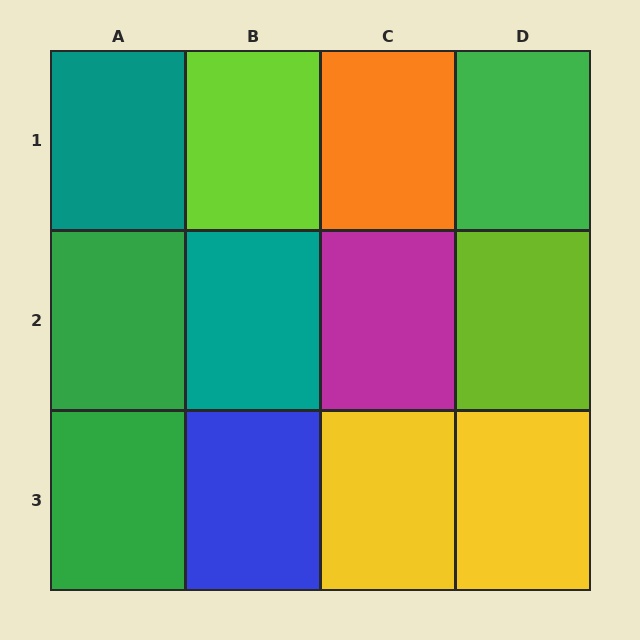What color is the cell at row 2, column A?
Green.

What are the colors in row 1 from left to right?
Teal, lime, orange, green.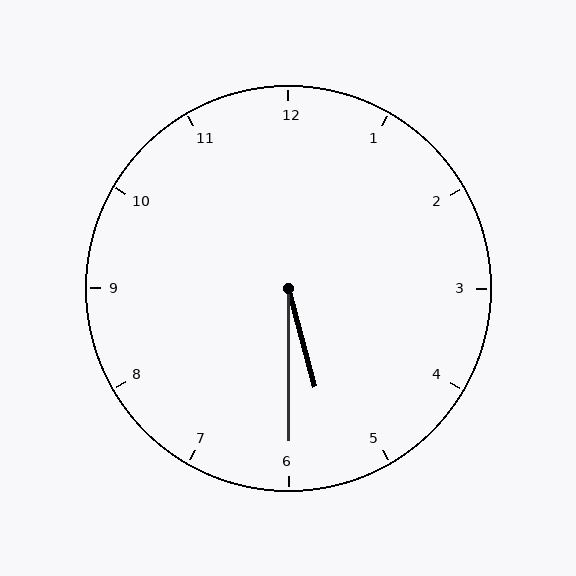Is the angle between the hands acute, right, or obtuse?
It is acute.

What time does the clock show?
5:30.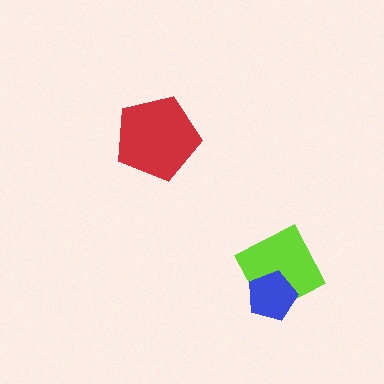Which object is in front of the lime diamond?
The blue pentagon is in front of the lime diamond.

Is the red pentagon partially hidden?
No, no other shape covers it.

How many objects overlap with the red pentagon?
0 objects overlap with the red pentagon.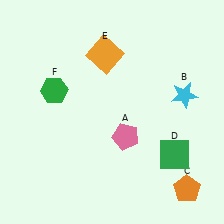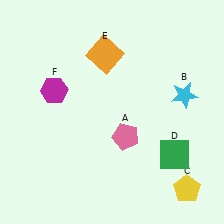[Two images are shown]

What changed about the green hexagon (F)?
In Image 1, F is green. In Image 2, it changed to magenta.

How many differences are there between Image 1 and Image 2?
There are 2 differences between the two images.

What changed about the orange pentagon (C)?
In Image 1, C is orange. In Image 2, it changed to yellow.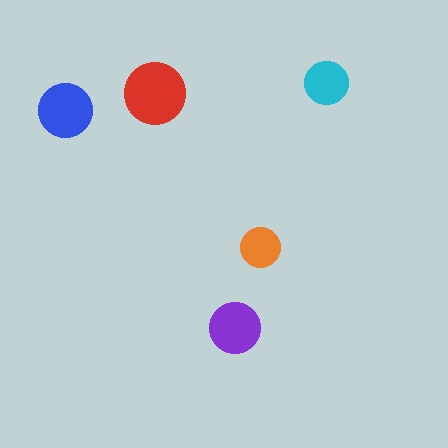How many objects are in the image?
There are 5 objects in the image.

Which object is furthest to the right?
The cyan circle is rightmost.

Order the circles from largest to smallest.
the red one, the blue one, the purple one, the cyan one, the orange one.